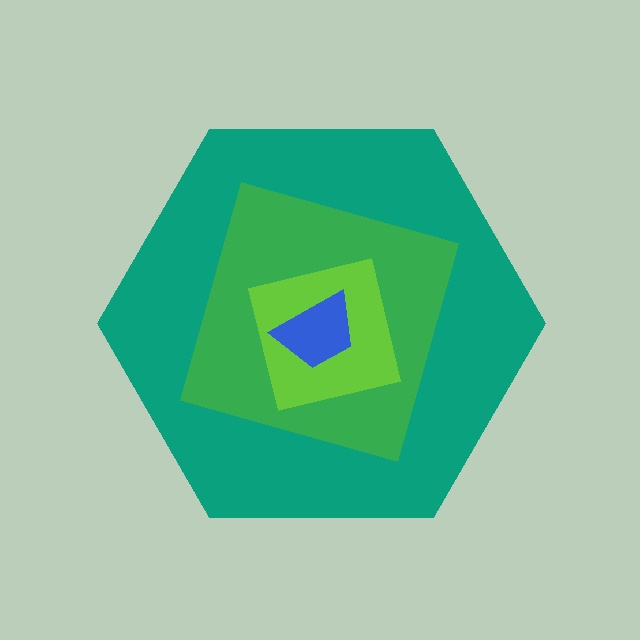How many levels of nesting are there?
4.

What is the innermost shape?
The blue trapezoid.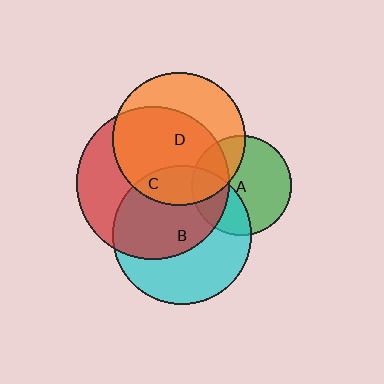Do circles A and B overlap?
Yes.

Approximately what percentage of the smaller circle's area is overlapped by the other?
Approximately 35%.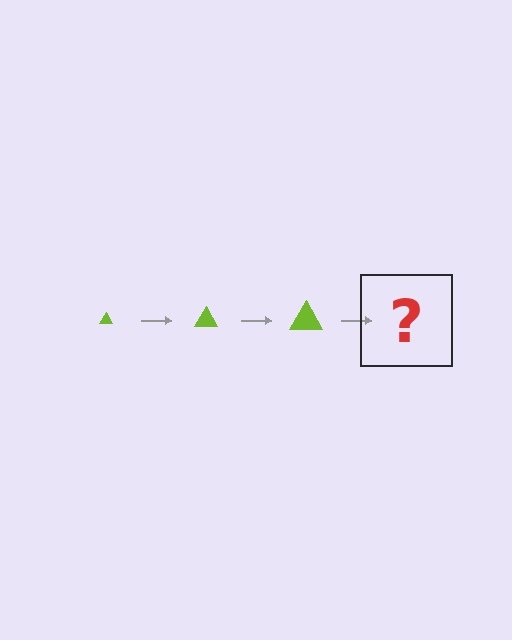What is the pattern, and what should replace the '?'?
The pattern is that the triangle gets progressively larger each step. The '?' should be a lime triangle, larger than the previous one.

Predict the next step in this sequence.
The next step is a lime triangle, larger than the previous one.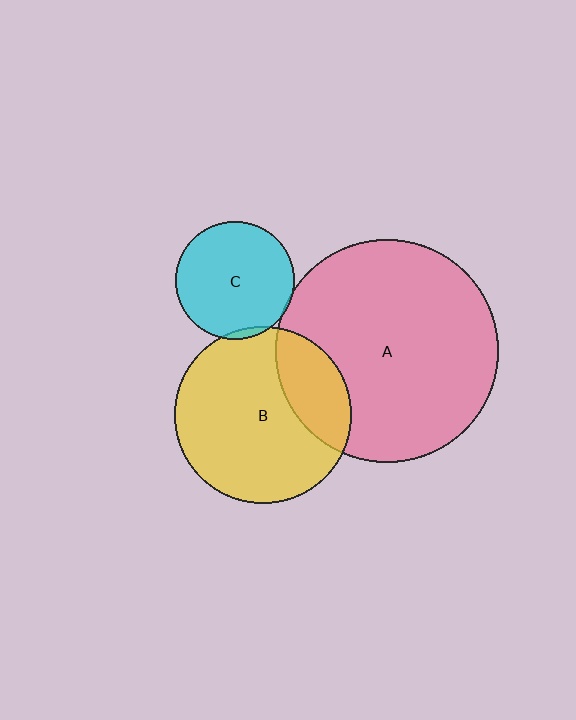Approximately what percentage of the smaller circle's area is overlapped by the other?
Approximately 5%.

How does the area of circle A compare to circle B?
Approximately 1.6 times.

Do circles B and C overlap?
Yes.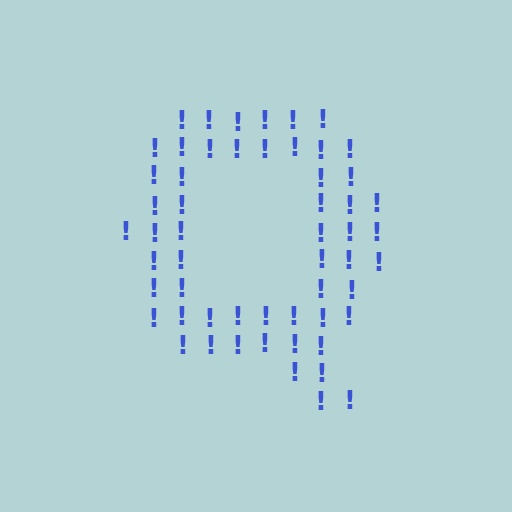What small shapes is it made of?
It is made of small exclamation marks.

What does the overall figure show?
The overall figure shows the letter Q.